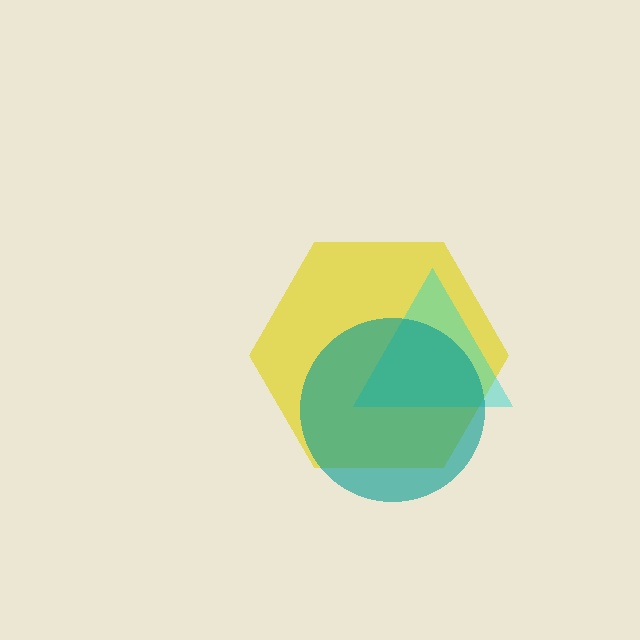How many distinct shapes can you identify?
There are 3 distinct shapes: a yellow hexagon, a cyan triangle, a teal circle.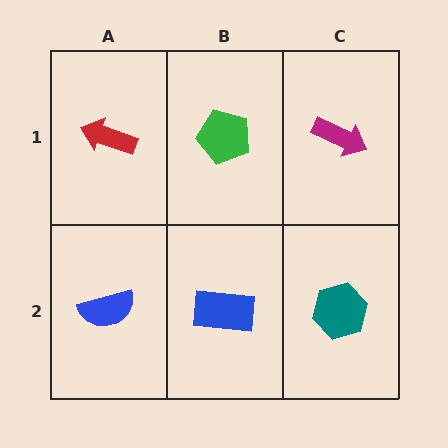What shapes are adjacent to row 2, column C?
A magenta arrow (row 1, column C), a blue rectangle (row 2, column B).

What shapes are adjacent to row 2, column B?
A green pentagon (row 1, column B), a blue semicircle (row 2, column A), a teal hexagon (row 2, column C).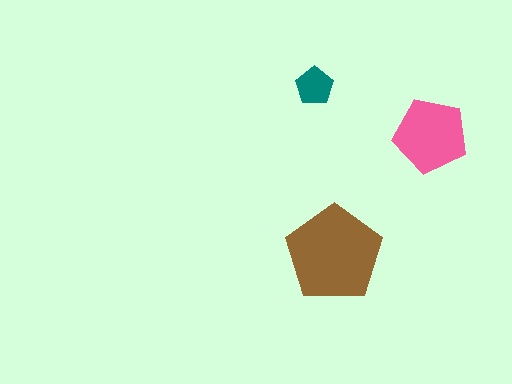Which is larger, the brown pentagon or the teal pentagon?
The brown one.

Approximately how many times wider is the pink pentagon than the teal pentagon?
About 2 times wider.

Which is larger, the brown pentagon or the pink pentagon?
The brown one.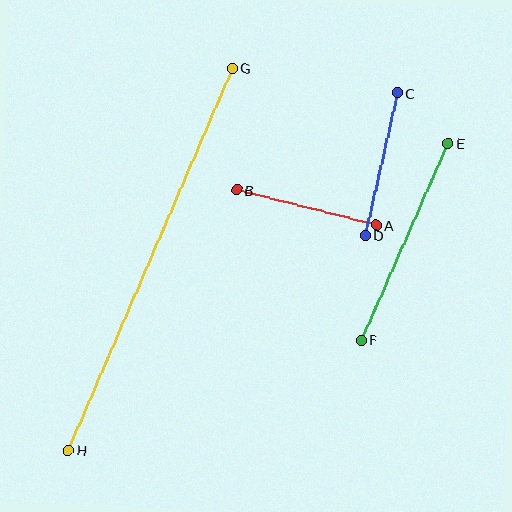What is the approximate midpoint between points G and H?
The midpoint is at approximately (150, 259) pixels.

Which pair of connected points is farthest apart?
Points G and H are farthest apart.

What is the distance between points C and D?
The distance is approximately 146 pixels.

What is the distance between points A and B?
The distance is approximately 144 pixels.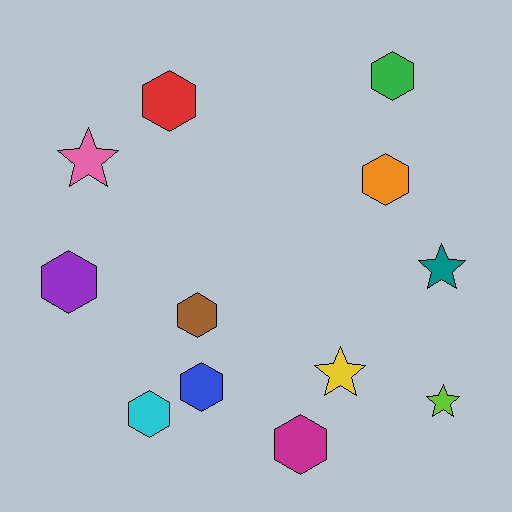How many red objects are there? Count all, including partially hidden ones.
There is 1 red object.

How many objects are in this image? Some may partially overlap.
There are 12 objects.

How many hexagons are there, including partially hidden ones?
There are 8 hexagons.